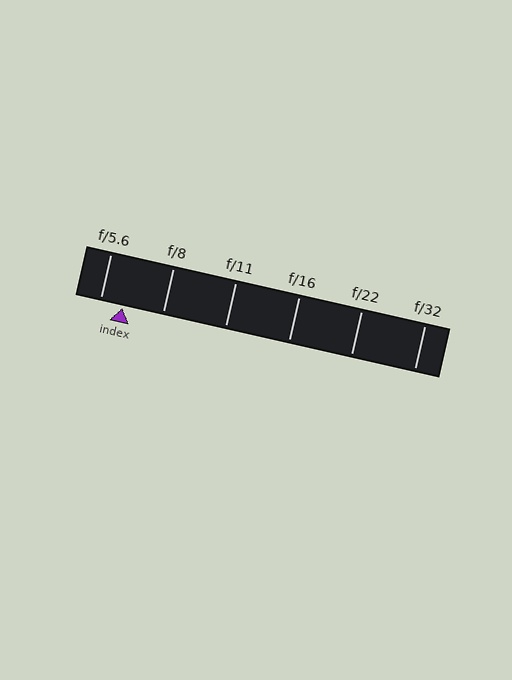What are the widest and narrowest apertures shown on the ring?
The widest aperture shown is f/5.6 and the narrowest is f/32.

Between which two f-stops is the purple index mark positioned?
The index mark is between f/5.6 and f/8.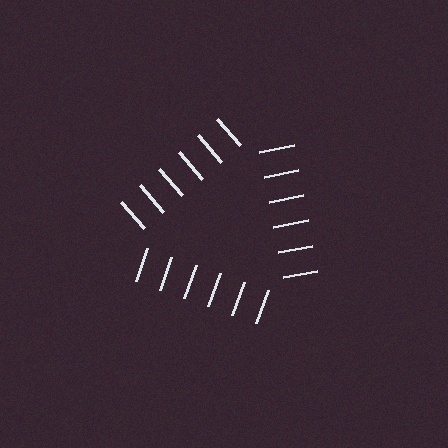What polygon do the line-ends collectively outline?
An illusory triangle — the line segments terminate on its edges but no continuous stroke is drawn.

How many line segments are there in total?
18 — 6 along each of the 3 edges.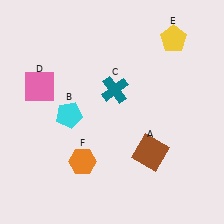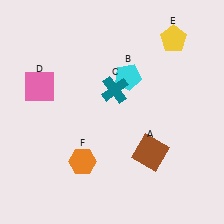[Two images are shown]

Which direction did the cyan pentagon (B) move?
The cyan pentagon (B) moved right.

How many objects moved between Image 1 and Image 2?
1 object moved between the two images.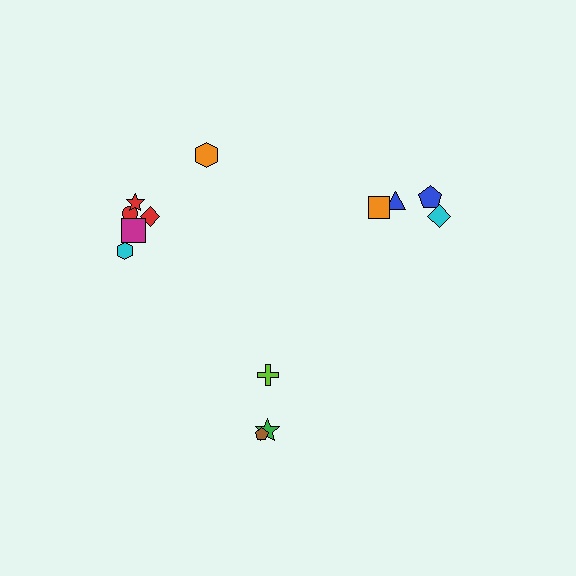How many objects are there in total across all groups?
There are 13 objects.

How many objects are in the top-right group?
There are 4 objects.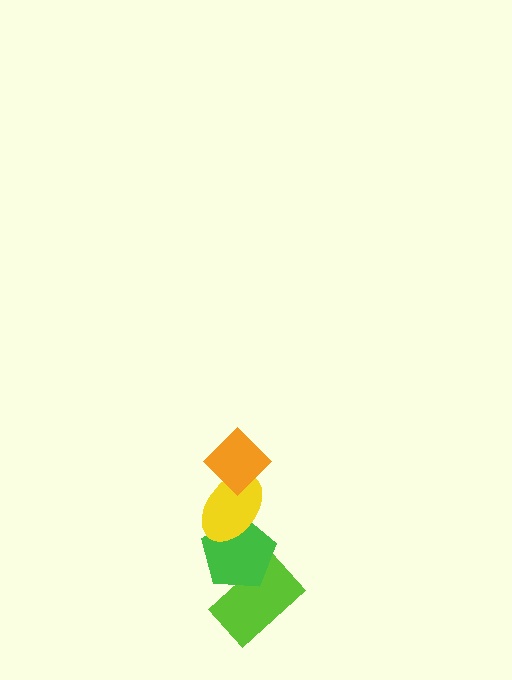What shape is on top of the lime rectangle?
The green pentagon is on top of the lime rectangle.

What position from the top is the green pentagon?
The green pentagon is 3rd from the top.